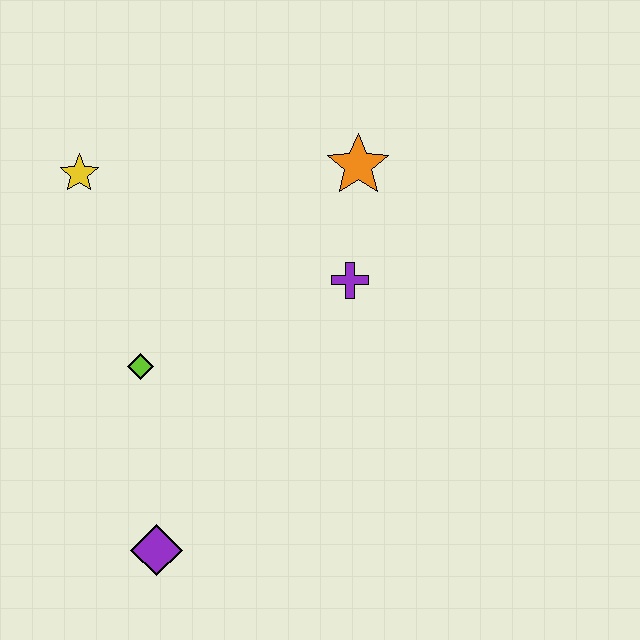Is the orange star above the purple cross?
Yes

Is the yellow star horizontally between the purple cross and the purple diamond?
No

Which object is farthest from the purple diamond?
The orange star is farthest from the purple diamond.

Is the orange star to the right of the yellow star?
Yes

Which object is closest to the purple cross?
The orange star is closest to the purple cross.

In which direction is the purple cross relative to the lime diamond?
The purple cross is to the right of the lime diamond.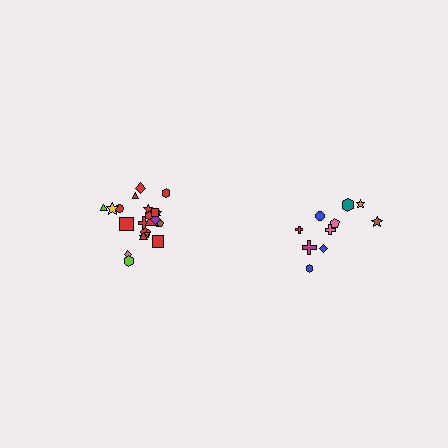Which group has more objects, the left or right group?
The left group.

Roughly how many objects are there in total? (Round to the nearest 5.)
Roughly 30 objects in total.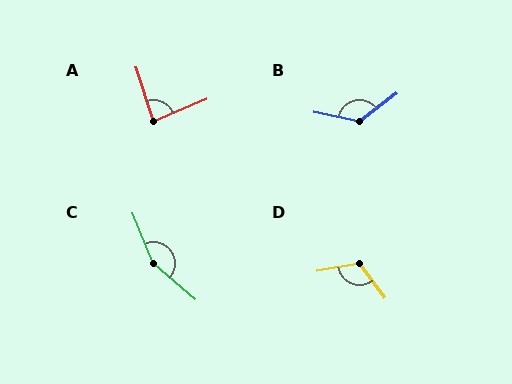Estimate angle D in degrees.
Approximately 117 degrees.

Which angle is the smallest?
A, at approximately 86 degrees.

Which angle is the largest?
C, at approximately 153 degrees.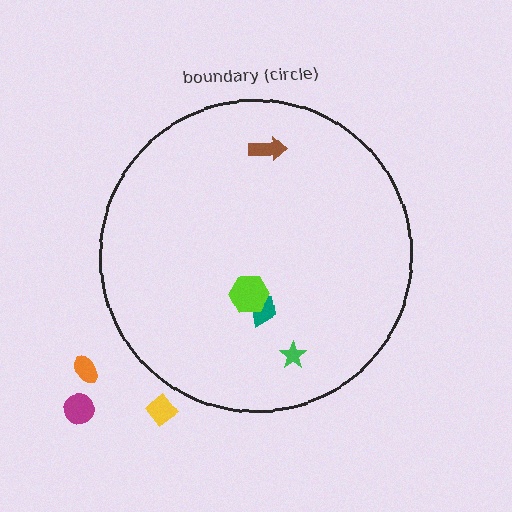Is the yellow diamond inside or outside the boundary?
Outside.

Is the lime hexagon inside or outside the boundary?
Inside.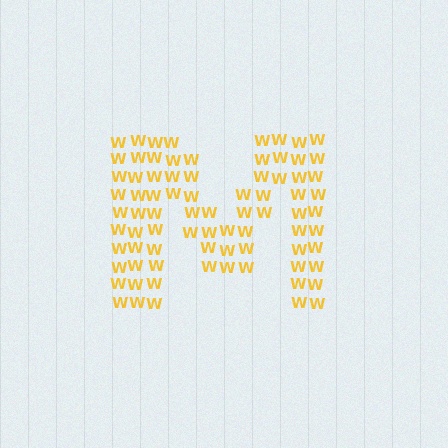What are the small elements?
The small elements are letter W's.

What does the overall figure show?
The overall figure shows the letter M.